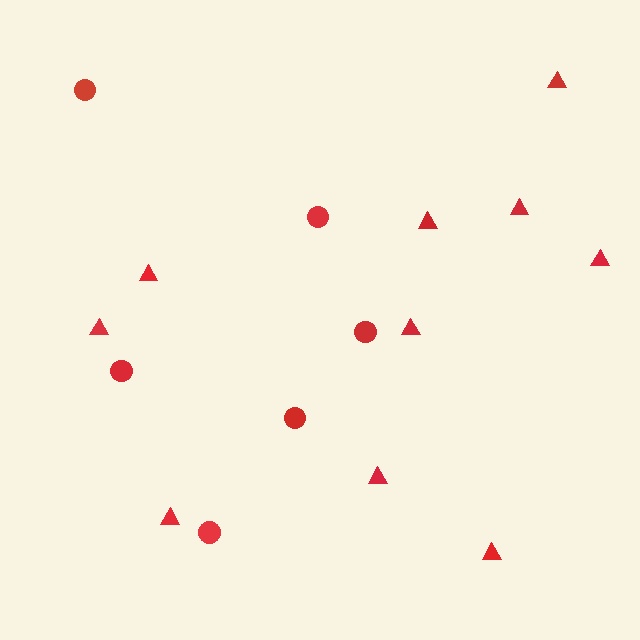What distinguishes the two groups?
There are 2 groups: one group of circles (6) and one group of triangles (10).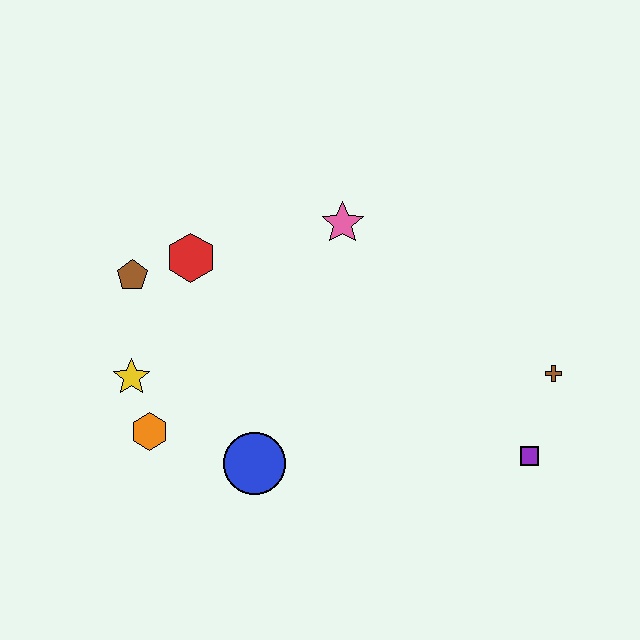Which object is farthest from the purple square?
The brown pentagon is farthest from the purple square.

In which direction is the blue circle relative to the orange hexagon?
The blue circle is to the right of the orange hexagon.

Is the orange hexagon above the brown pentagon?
No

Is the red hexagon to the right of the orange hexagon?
Yes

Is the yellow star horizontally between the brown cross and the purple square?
No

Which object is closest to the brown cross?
The purple square is closest to the brown cross.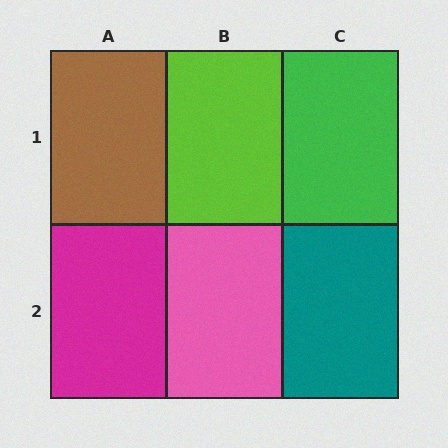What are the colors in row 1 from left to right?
Brown, lime, green.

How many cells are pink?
1 cell is pink.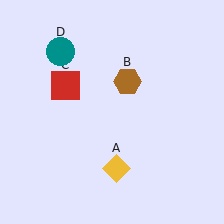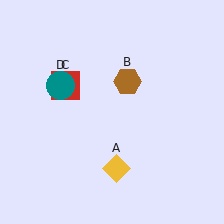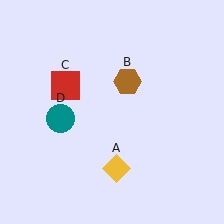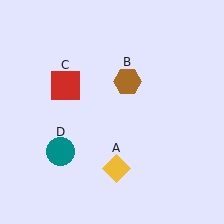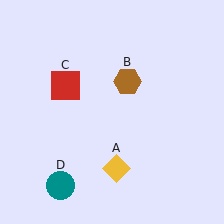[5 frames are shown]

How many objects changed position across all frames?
1 object changed position: teal circle (object D).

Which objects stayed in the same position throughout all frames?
Yellow diamond (object A) and brown hexagon (object B) and red square (object C) remained stationary.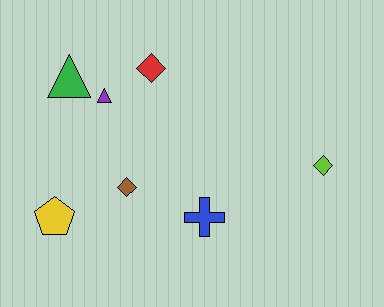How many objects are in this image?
There are 7 objects.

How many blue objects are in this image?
There is 1 blue object.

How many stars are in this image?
There are no stars.